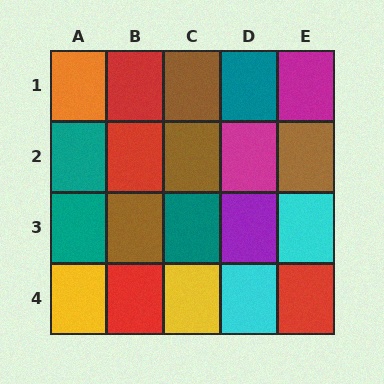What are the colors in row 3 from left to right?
Teal, brown, teal, purple, cyan.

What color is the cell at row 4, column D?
Cyan.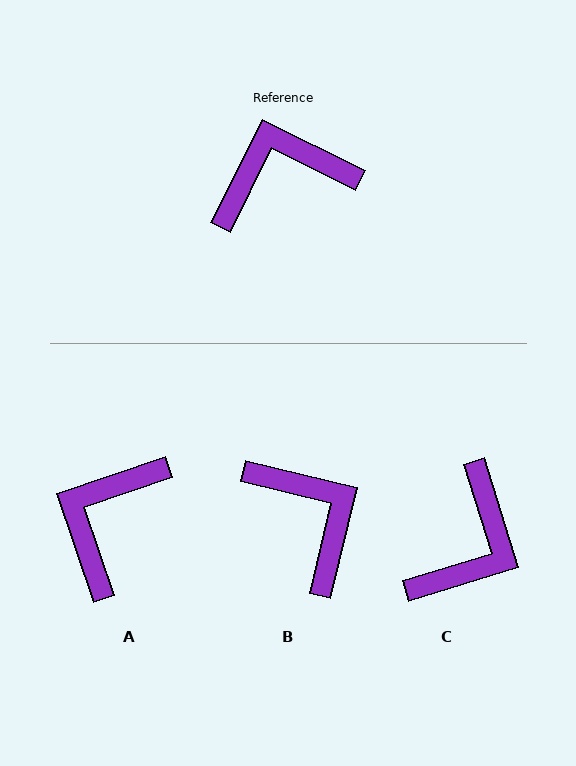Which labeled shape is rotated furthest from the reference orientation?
C, about 136 degrees away.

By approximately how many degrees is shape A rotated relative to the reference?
Approximately 45 degrees counter-clockwise.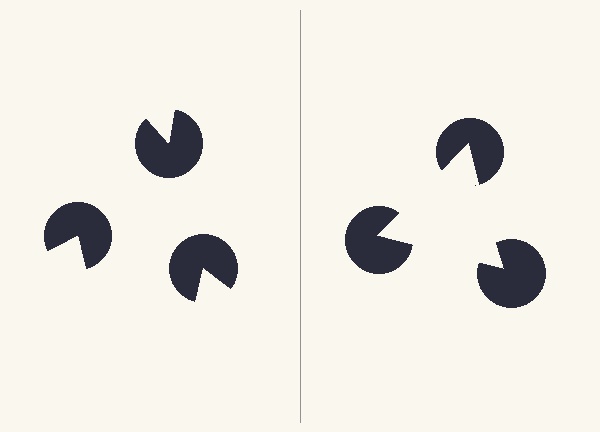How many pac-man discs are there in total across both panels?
6 — 3 on each side.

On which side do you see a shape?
An illusory triangle appears on the right side. On the left side the wedge cuts are rotated, so no coherent shape forms.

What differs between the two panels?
The pac-man discs are positioned identically on both sides; only the wedge orientations differ. On the right they align to a triangle; on the left they are misaligned.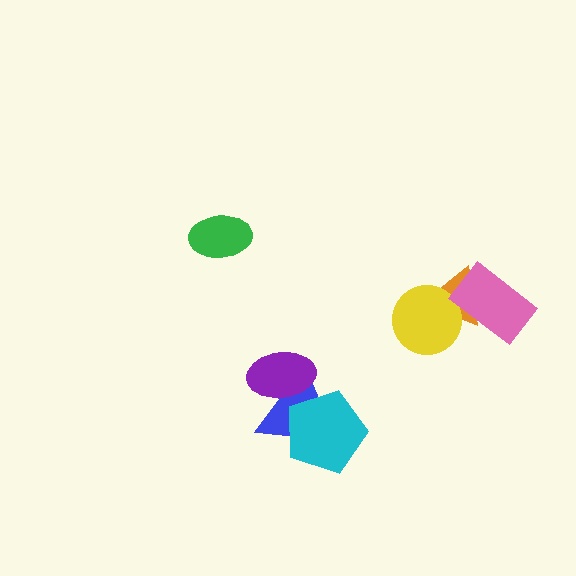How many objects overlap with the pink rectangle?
1 object overlaps with the pink rectangle.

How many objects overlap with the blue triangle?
2 objects overlap with the blue triangle.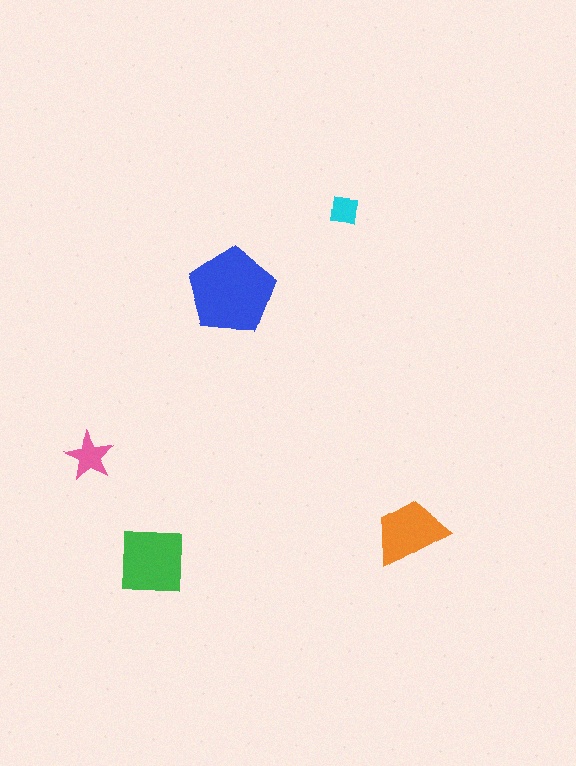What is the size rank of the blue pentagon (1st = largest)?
1st.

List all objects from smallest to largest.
The cyan square, the pink star, the orange trapezoid, the green square, the blue pentagon.